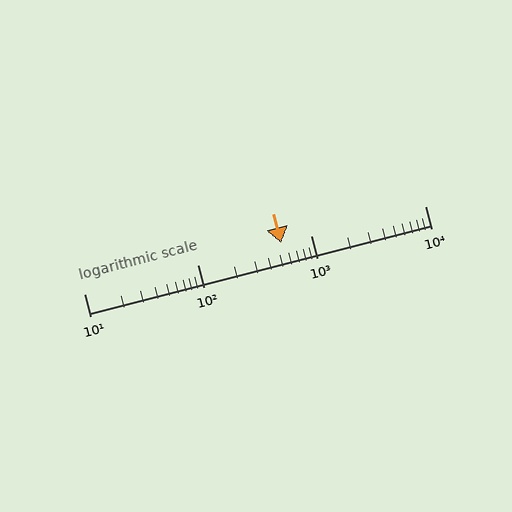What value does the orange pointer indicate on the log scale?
The pointer indicates approximately 540.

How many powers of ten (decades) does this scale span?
The scale spans 3 decades, from 10 to 10000.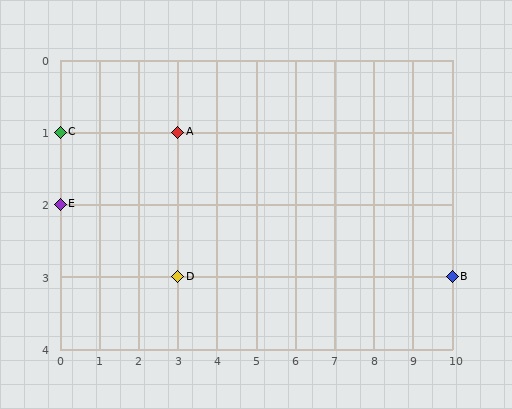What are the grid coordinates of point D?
Point D is at grid coordinates (3, 3).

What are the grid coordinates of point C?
Point C is at grid coordinates (0, 1).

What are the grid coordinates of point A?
Point A is at grid coordinates (3, 1).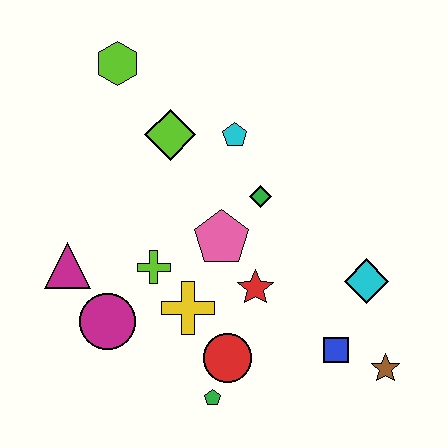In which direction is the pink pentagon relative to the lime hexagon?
The pink pentagon is below the lime hexagon.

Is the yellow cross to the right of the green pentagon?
No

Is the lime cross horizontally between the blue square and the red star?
No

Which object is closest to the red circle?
The green pentagon is closest to the red circle.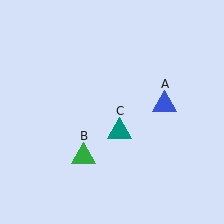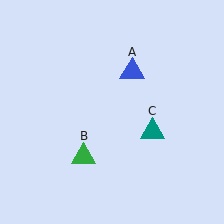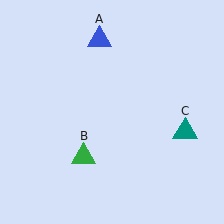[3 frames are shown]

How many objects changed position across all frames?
2 objects changed position: blue triangle (object A), teal triangle (object C).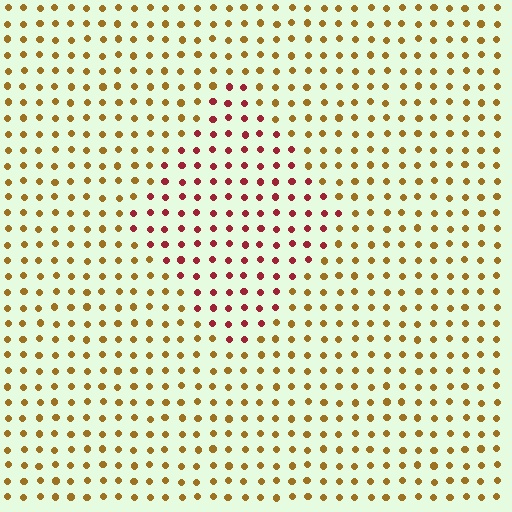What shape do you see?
I see a diamond.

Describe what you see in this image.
The image is filled with small brown elements in a uniform arrangement. A diamond-shaped region is visible where the elements are tinted to a slightly different hue, forming a subtle color boundary.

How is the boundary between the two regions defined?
The boundary is defined purely by a slight shift in hue (about 48 degrees). Spacing, size, and orientation are identical on both sides.